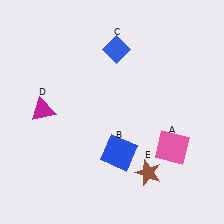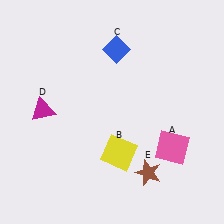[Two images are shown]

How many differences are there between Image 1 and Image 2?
There is 1 difference between the two images.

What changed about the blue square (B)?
In Image 1, B is blue. In Image 2, it changed to yellow.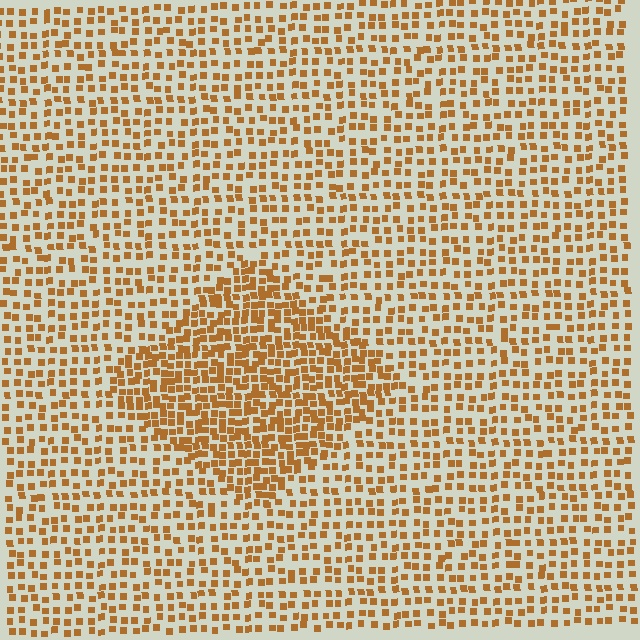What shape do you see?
I see a diamond.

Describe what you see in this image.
The image contains small brown elements arranged at two different densities. A diamond-shaped region is visible where the elements are more densely packed than the surrounding area.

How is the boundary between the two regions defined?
The boundary is defined by a change in element density (approximately 1.8x ratio). All elements are the same color, size, and shape.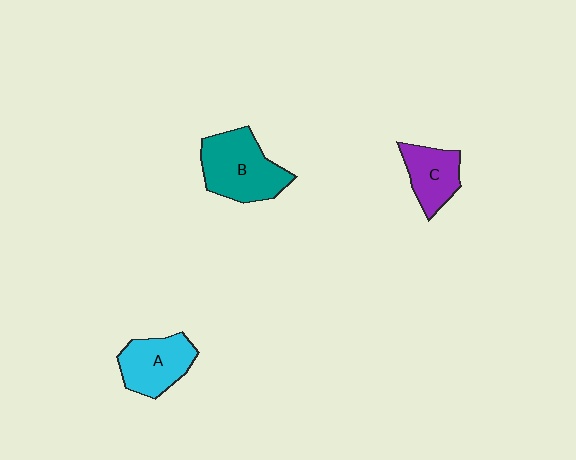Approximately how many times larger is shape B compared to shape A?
Approximately 1.3 times.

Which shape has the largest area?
Shape B (teal).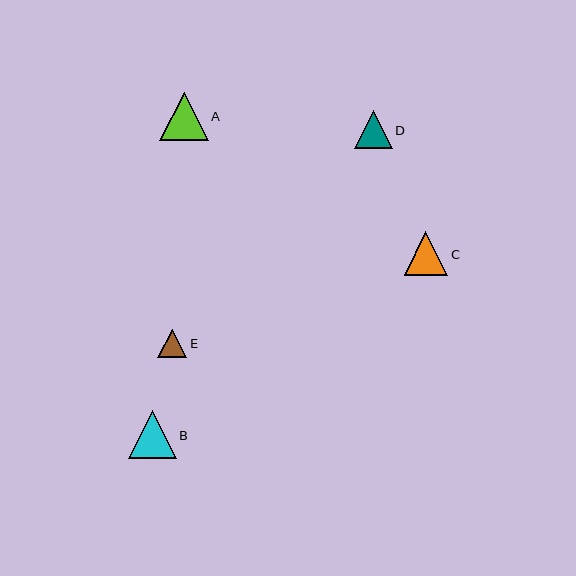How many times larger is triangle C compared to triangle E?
Triangle C is approximately 1.5 times the size of triangle E.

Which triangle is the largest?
Triangle A is the largest with a size of approximately 48 pixels.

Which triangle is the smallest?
Triangle E is the smallest with a size of approximately 29 pixels.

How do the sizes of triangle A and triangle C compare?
Triangle A and triangle C are approximately the same size.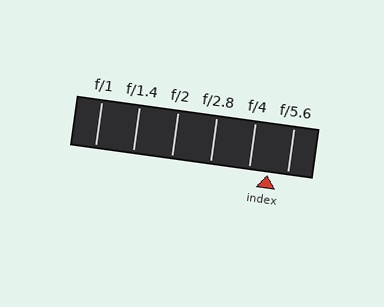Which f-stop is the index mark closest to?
The index mark is closest to f/5.6.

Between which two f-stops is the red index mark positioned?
The index mark is between f/4 and f/5.6.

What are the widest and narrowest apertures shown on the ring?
The widest aperture shown is f/1 and the narrowest is f/5.6.